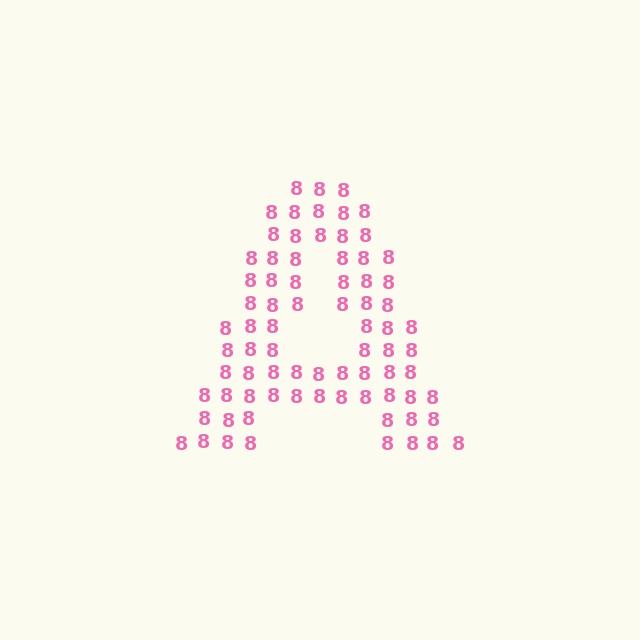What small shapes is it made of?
It is made of small digit 8's.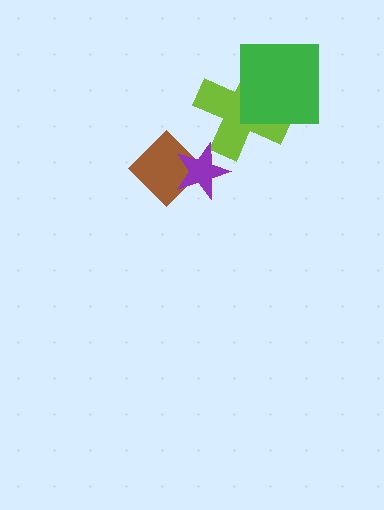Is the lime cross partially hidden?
Yes, it is partially covered by another shape.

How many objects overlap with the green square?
1 object overlaps with the green square.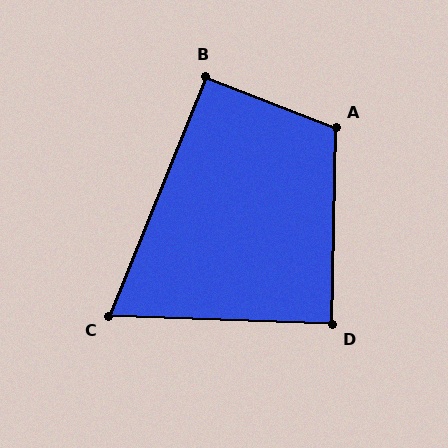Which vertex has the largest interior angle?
A, at approximately 110 degrees.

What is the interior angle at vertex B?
Approximately 91 degrees (approximately right).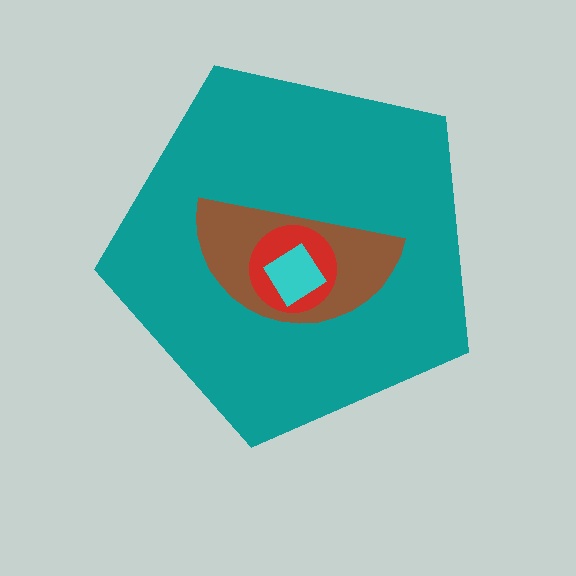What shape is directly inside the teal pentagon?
The brown semicircle.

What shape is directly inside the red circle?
The cyan diamond.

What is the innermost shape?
The cyan diamond.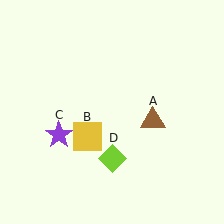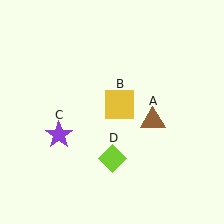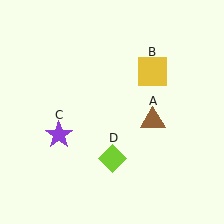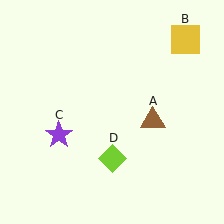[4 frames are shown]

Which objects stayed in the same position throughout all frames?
Brown triangle (object A) and purple star (object C) and lime diamond (object D) remained stationary.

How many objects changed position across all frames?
1 object changed position: yellow square (object B).